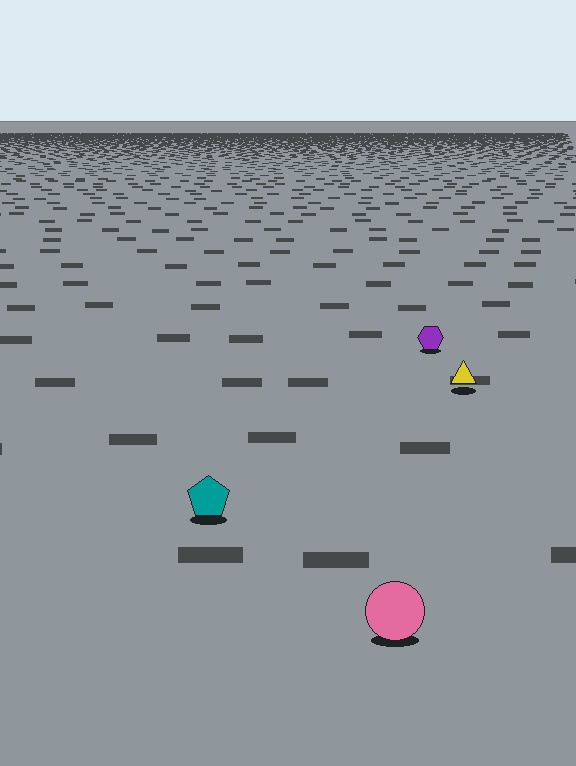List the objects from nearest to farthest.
From nearest to farthest: the pink circle, the teal pentagon, the yellow triangle, the purple hexagon.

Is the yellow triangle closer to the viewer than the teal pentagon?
No. The teal pentagon is closer — you can tell from the texture gradient: the ground texture is coarser near it.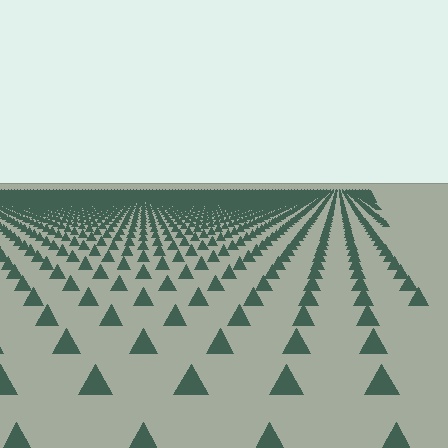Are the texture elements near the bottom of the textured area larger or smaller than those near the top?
Larger. Near the bottom, elements are closer to the viewer and appear at a bigger on-screen size.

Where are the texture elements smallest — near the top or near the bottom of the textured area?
Near the top.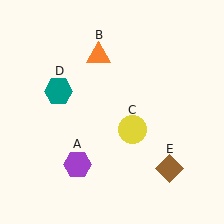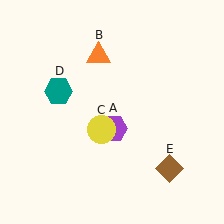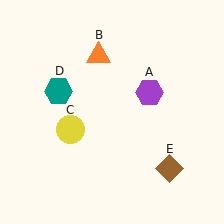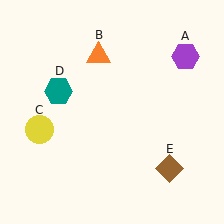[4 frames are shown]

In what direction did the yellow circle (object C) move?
The yellow circle (object C) moved left.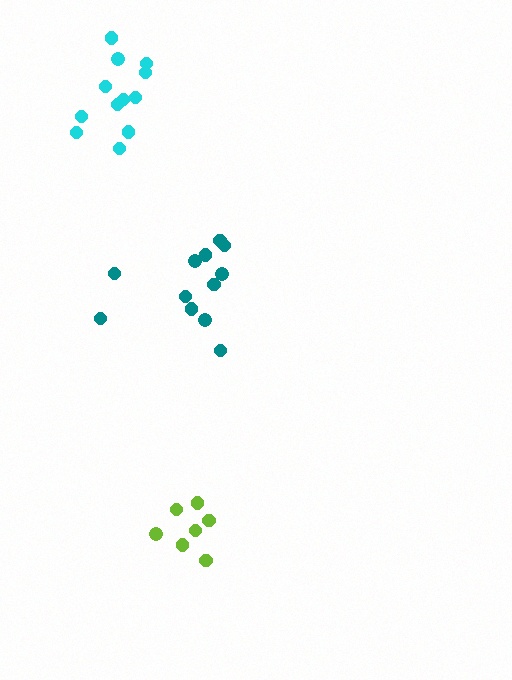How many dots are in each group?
Group 1: 7 dots, Group 2: 12 dots, Group 3: 12 dots (31 total).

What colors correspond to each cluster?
The clusters are colored: lime, cyan, teal.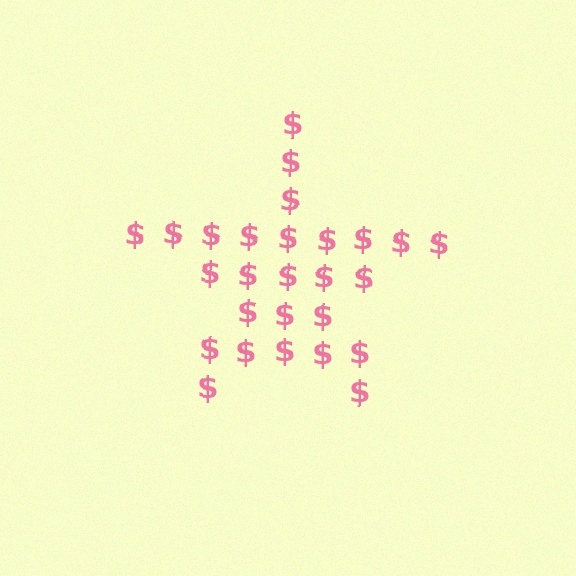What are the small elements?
The small elements are dollar signs.